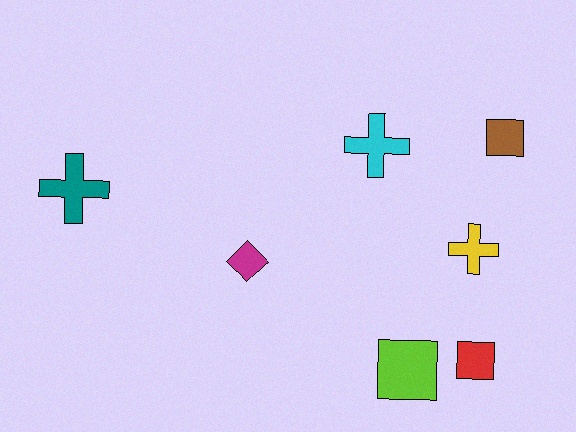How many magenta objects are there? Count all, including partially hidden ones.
There is 1 magenta object.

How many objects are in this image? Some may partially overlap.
There are 7 objects.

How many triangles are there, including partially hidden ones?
There are no triangles.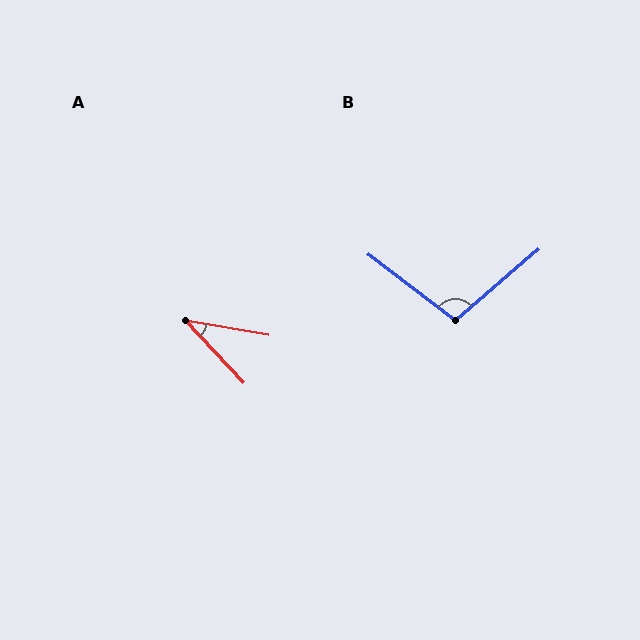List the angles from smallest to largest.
A (37°), B (102°).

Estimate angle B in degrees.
Approximately 102 degrees.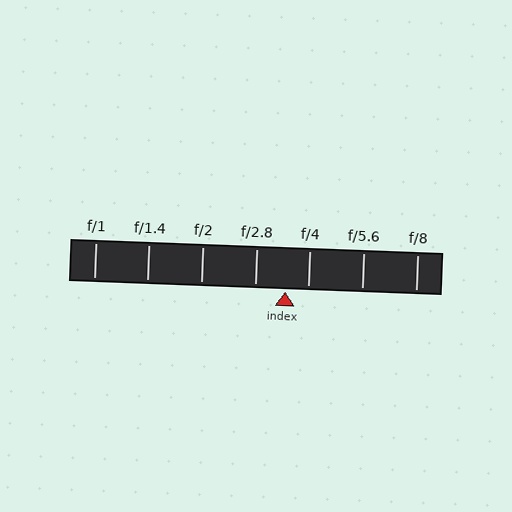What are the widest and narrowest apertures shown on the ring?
The widest aperture shown is f/1 and the narrowest is f/8.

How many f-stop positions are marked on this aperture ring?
There are 7 f-stop positions marked.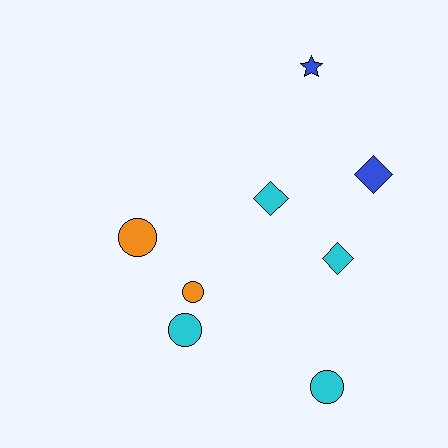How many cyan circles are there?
There are 2 cyan circles.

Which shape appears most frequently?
Circle, with 4 objects.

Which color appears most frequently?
Cyan, with 4 objects.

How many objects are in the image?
There are 8 objects.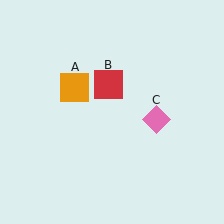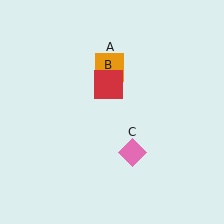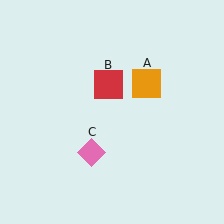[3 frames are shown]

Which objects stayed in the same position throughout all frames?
Red square (object B) remained stationary.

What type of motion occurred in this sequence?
The orange square (object A), pink diamond (object C) rotated clockwise around the center of the scene.